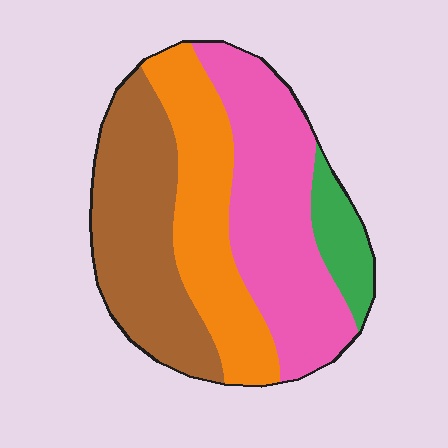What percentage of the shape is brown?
Brown covers around 30% of the shape.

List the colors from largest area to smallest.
From largest to smallest: pink, brown, orange, green.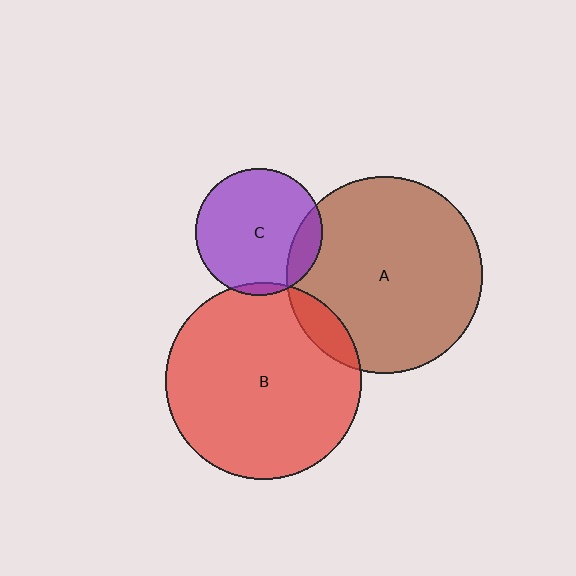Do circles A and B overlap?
Yes.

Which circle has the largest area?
Circle B (red).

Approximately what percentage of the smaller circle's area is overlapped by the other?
Approximately 10%.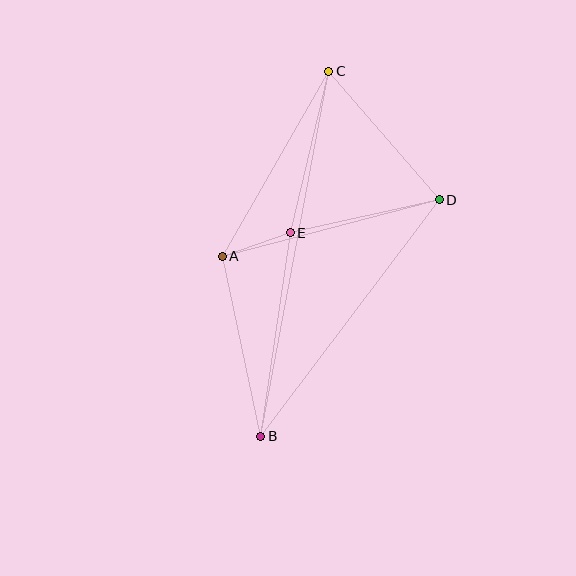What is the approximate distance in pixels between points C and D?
The distance between C and D is approximately 170 pixels.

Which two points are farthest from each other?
Points B and C are farthest from each other.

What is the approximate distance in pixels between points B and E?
The distance between B and E is approximately 206 pixels.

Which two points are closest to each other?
Points A and E are closest to each other.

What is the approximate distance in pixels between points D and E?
The distance between D and E is approximately 152 pixels.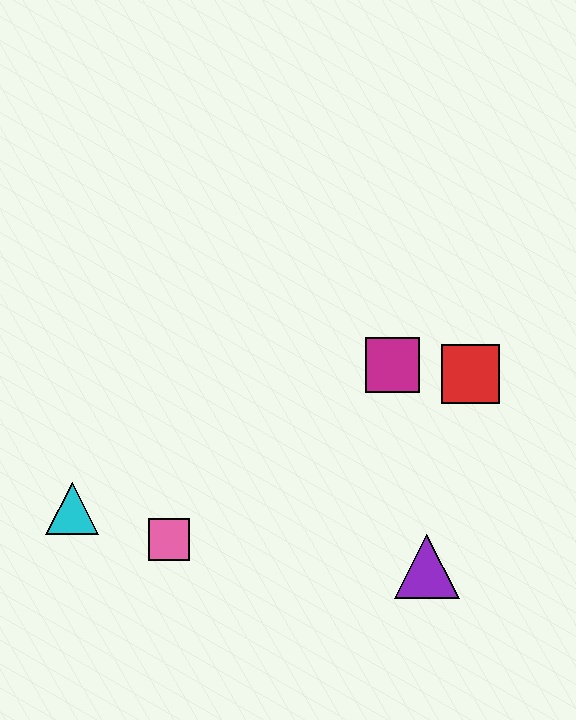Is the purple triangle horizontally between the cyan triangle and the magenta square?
No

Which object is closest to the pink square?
The cyan triangle is closest to the pink square.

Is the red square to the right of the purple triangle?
Yes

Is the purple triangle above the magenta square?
No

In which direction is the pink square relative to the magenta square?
The pink square is to the left of the magenta square.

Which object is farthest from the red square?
The cyan triangle is farthest from the red square.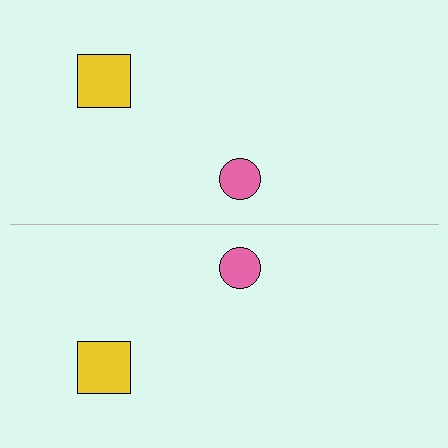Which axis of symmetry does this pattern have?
The pattern has a horizontal axis of symmetry running through the center of the image.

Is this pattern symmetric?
Yes, this pattern has bilateral (reflection) symmetry.